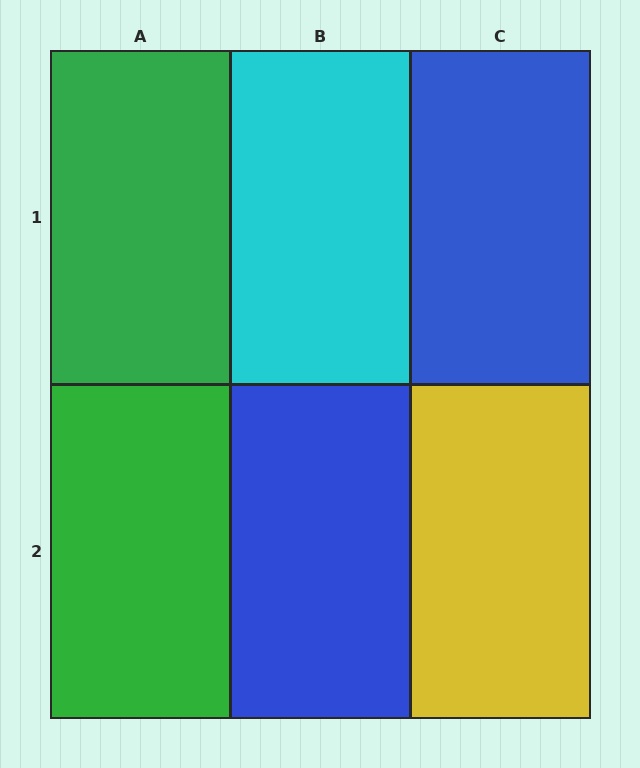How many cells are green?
2 cells are green.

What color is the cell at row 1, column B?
Cyan.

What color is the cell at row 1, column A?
Green.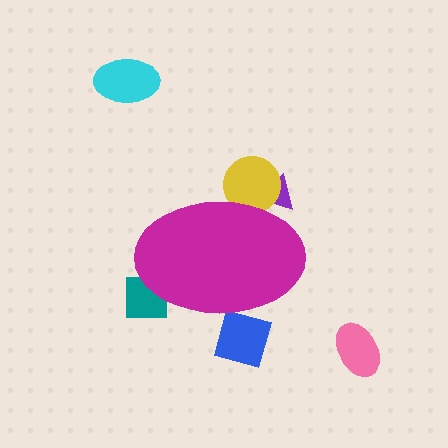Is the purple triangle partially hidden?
Yes, the purple triangle is partially hidden behind the magenta ellipse.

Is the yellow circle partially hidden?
Yes, the yellow circle is partially hidden behind the magenta ellipse.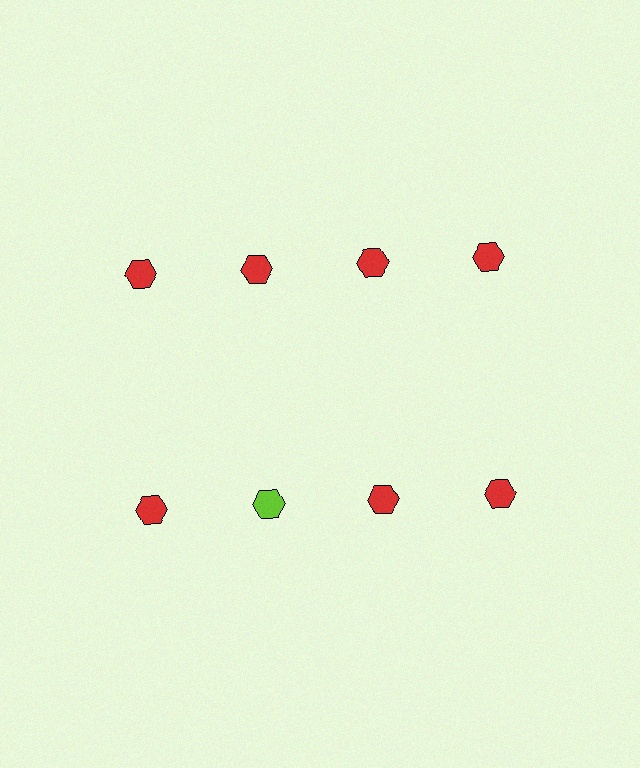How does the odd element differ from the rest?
It has a different color: lime instead of red.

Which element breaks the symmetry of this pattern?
The lime hexagon in the second row, second from left column breaks the symmetry. All other shapes are red hexagons.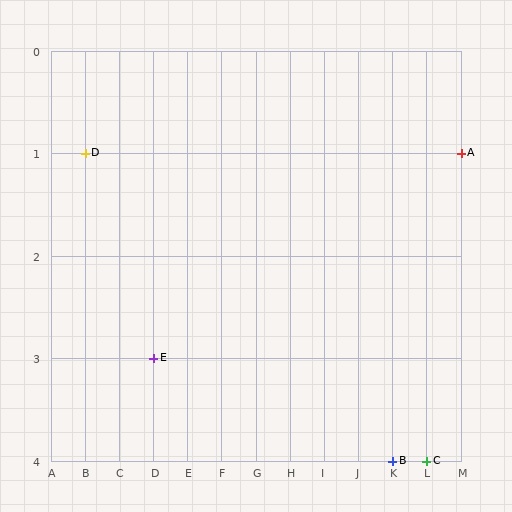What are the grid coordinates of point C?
Point C is at grid coordinates (L, 4).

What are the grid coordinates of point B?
Point B is at grid coordinates (K, 4).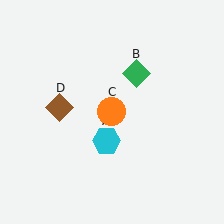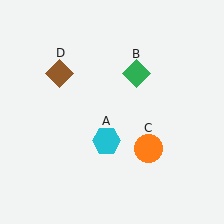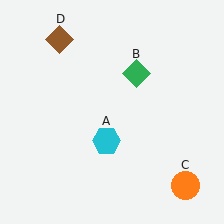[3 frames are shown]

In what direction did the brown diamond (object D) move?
The brown diamond (object D) moved up.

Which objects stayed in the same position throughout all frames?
Cyan hexagon (object A) and green diamond (object B) remained stationary.